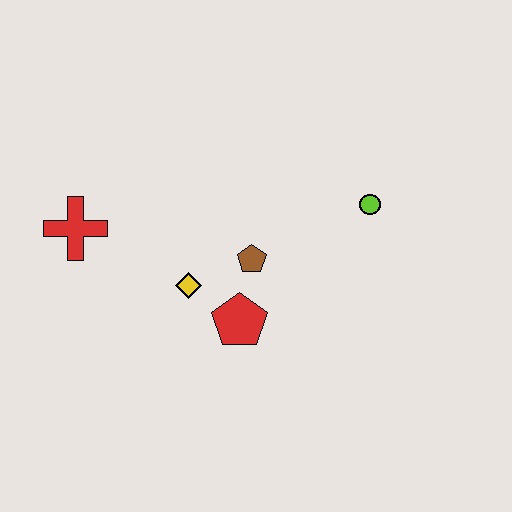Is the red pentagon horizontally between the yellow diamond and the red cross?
No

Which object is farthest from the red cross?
The lime circle is farthest from the red cross.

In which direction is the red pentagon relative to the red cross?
The red pentagon is to the right of the red cross.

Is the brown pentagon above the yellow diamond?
Yes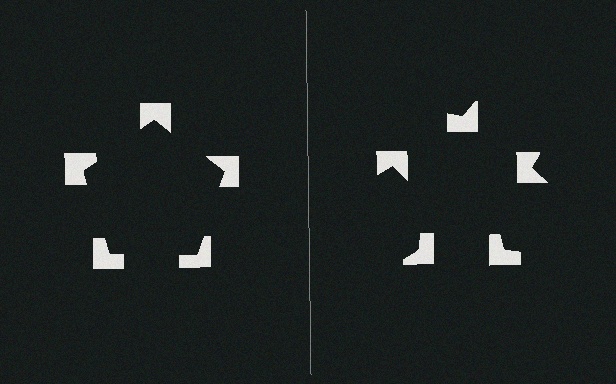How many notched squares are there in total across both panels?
10 — 5 on each side.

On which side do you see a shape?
An illusory pentagon appears on the left side. On the right side the wedge cuts are rotated, so no coherent shape forms.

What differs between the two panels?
The notched squares are positioned identically on both sides; only the wedge orientations differ. On the left they align to a pentagon; on the right they are misaligned.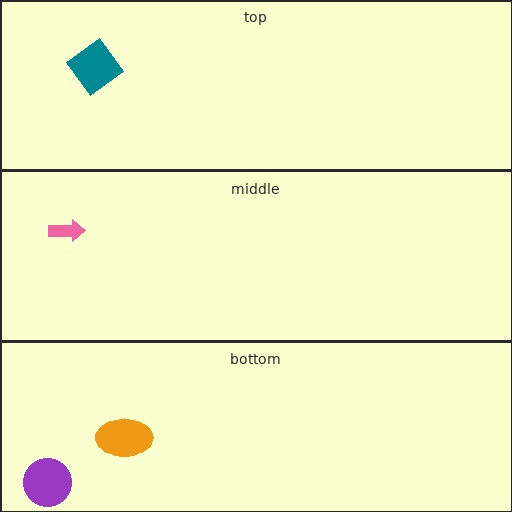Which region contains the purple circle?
The bottom region.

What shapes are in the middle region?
The pink arrow.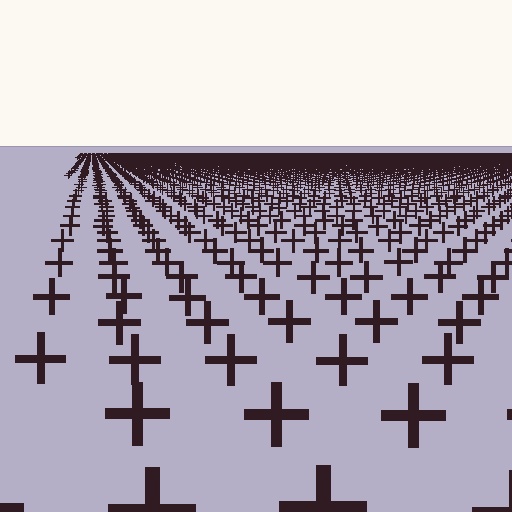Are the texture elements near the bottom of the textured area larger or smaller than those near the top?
Larger. Near the bottom, elements are closer to the viewer and appear at a bigger on-screen size.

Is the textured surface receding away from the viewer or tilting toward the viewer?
The surface is receding away from the viewer. Texture elements get smaller and denser toward the top.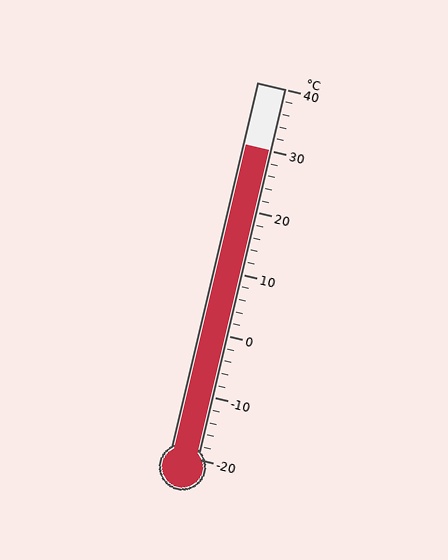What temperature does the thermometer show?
The thermometer shows approximately 30°C.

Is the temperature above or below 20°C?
The temperature is above 20°C.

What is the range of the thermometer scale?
The thermometer scale ranges from -20°C to 40°C.